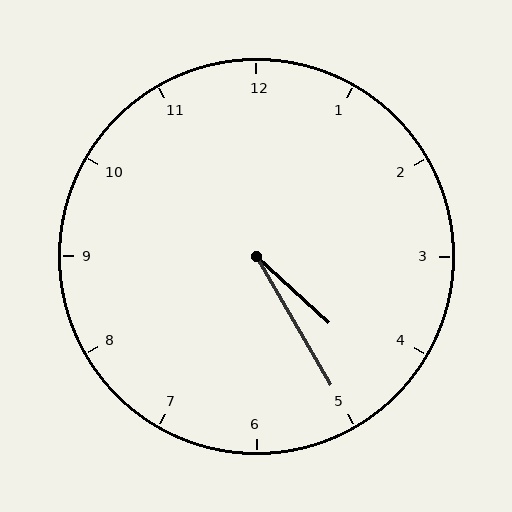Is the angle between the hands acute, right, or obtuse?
It is acute.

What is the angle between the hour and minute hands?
Approximately 18 degrees.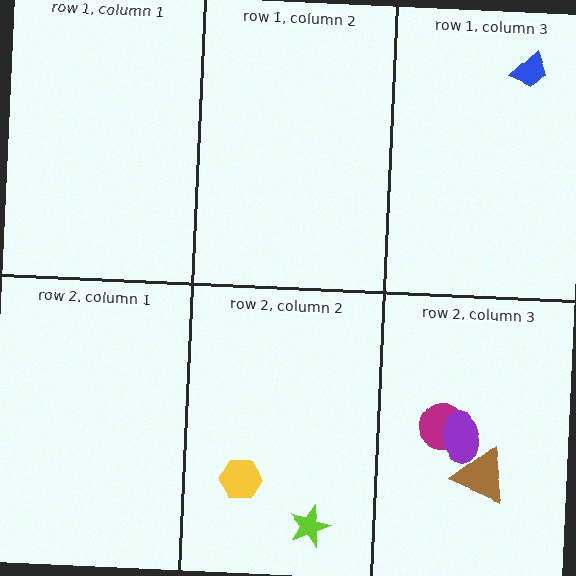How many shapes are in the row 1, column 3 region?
1.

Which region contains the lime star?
The row 2, column 2 region.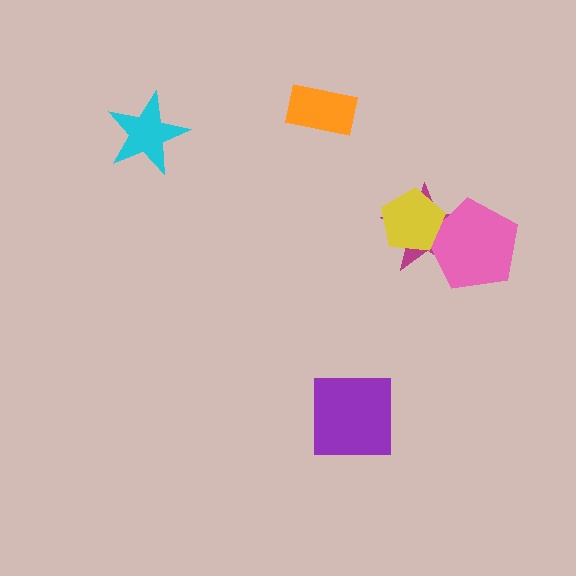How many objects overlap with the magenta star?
2 objects overlap with the magenta star.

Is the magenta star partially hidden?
Yes, it is partially covered by another shape.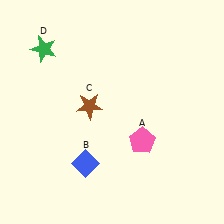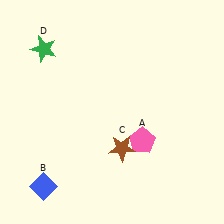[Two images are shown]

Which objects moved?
The objects that moved are: the blue diamond (B), the brown star (C).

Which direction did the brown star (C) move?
The brown star (C) moved down.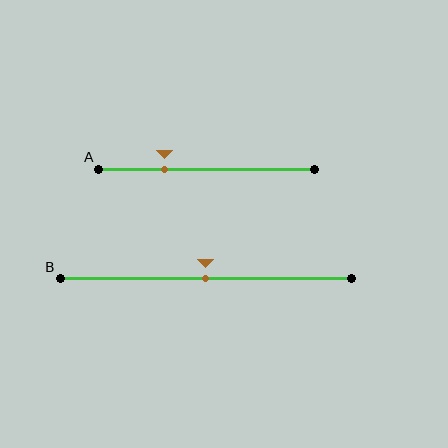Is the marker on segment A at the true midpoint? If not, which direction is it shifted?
No, the marker on segment A is shifted to the left by about 20% of the segment length.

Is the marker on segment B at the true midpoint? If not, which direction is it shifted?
Yes, the marker on segment B is at the true midpoint.